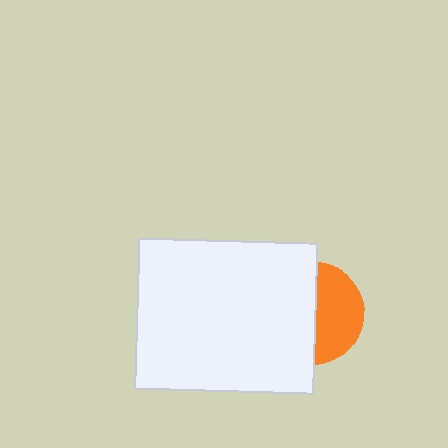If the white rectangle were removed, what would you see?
You would see the complete orange circle.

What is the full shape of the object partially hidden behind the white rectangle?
The partially hidden object is an orange circle.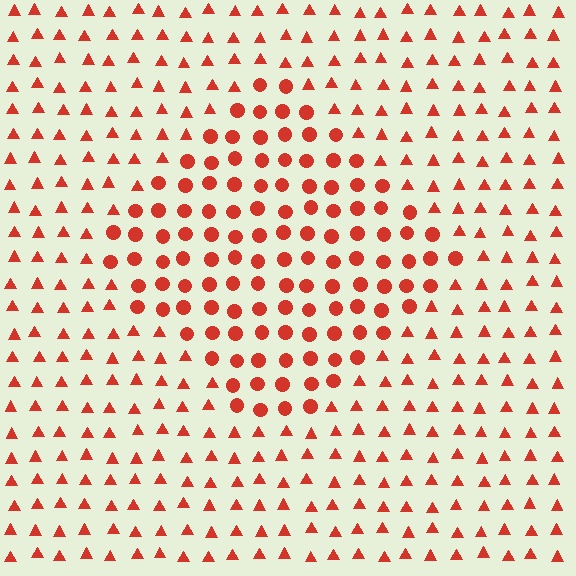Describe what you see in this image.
The image is filled with small red elements arranged in a uniform grid. A diamond-shaped region contains circles, while the surrounding area contains triangles. The boundary is defined purely by the change in element shape.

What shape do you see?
I see a diamond.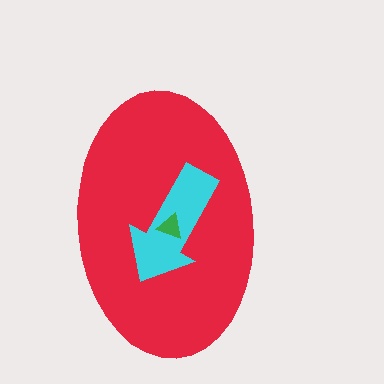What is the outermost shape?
The red ellipse.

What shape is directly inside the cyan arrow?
The green triangle.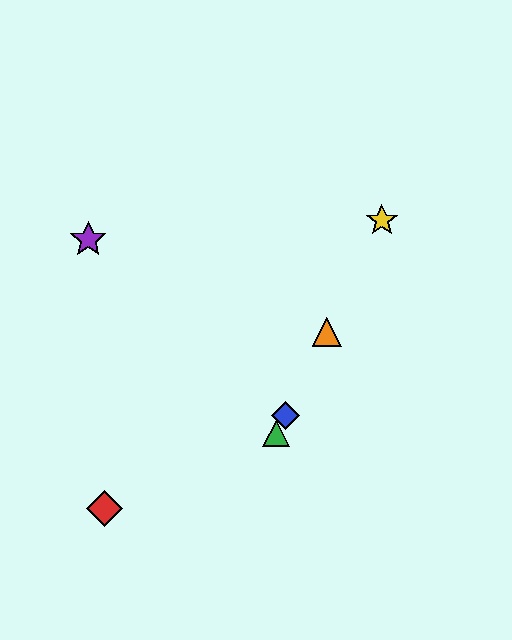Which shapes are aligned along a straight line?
The blue diamond, the green triangle, the yellow star, the orange triangle are aligned along a straight line.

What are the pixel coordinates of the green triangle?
The green triangle is at (276, 433).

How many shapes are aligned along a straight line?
4 shapes (the blue diamond, the green triangle, the yellow star, the orange triangle) are aligned along a straight line.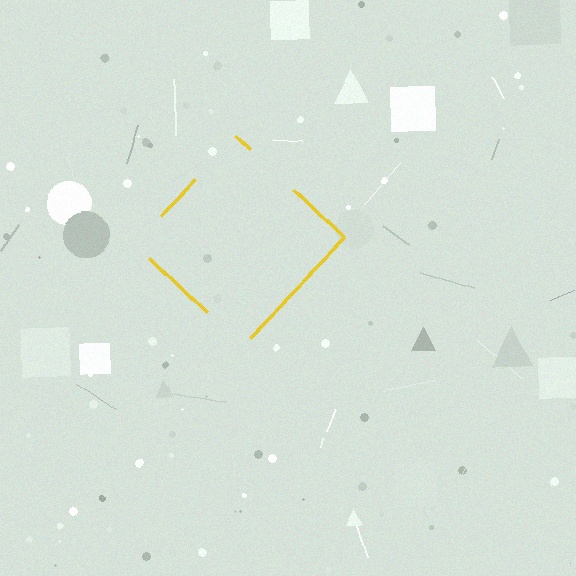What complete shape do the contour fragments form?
The contour fragments form a diamond.